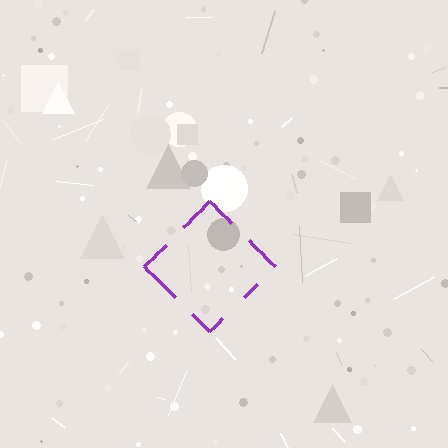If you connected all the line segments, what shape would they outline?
They would outline a diamond.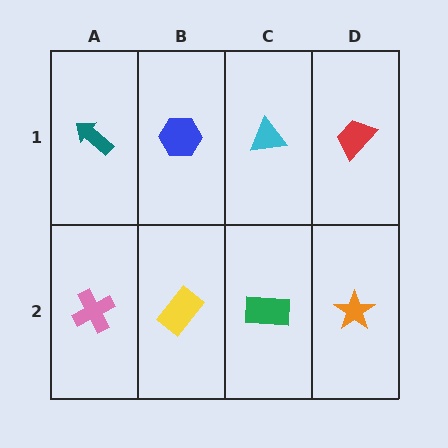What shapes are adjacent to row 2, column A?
A teal arrow (row 1, column A), a yellow rectangle (row 2, column B).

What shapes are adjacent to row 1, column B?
A yellow rectangle (row 2, column B), a teal arrow (row 1, column A), a cyan triangle (row 1, column C).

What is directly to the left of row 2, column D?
A green rectangle.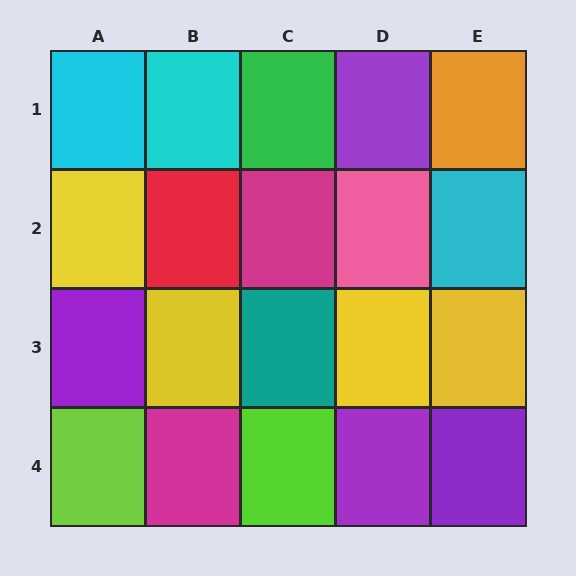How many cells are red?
1 cell is red.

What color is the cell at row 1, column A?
Cyan.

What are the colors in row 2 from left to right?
Yellow, red, magenta, pink, cyan.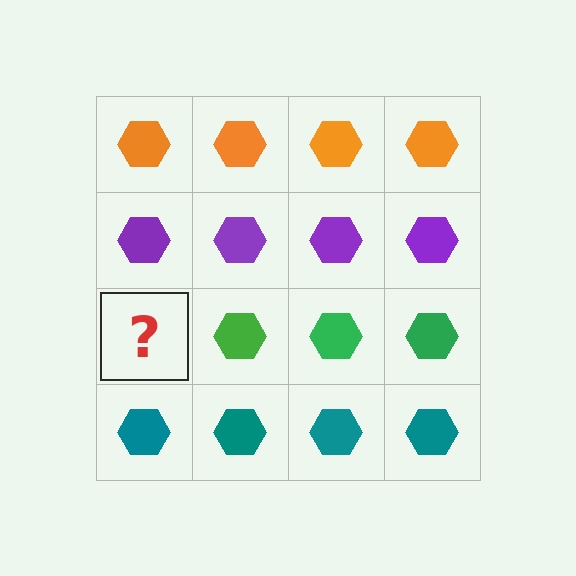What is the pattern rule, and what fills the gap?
The rule is that each row has a consistent color. The gap should be filled with a green hexagon.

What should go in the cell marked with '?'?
The missing cell should contain a green hexagon.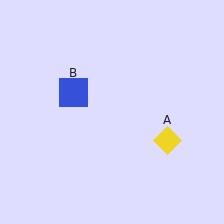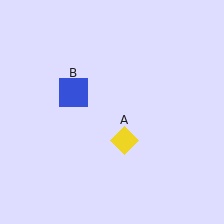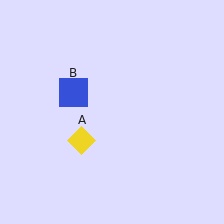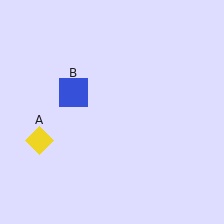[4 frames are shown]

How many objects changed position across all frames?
1 object changed position: yellow diamond (object A).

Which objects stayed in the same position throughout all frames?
Blue square (object B) remained stationary.